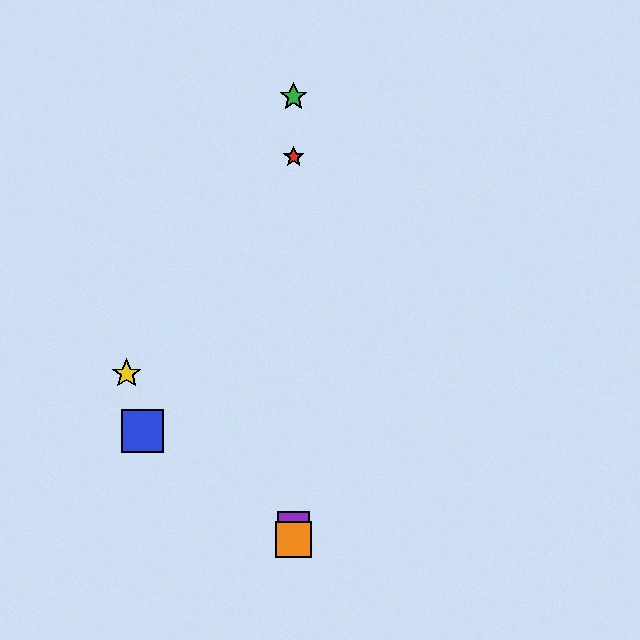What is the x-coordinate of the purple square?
The purple square is at x≈294.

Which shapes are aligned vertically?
The red star, the green star, the purple square, the orange square are aligned vertically.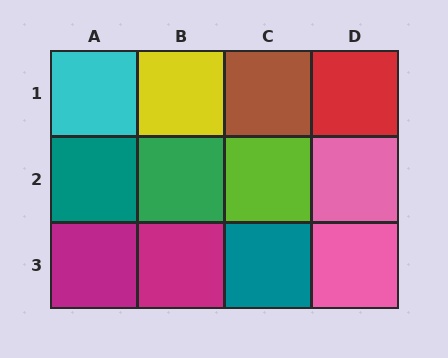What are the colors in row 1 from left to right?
Cyan, yellow, brown, red.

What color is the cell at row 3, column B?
Magenta.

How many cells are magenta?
2 cells are magenta.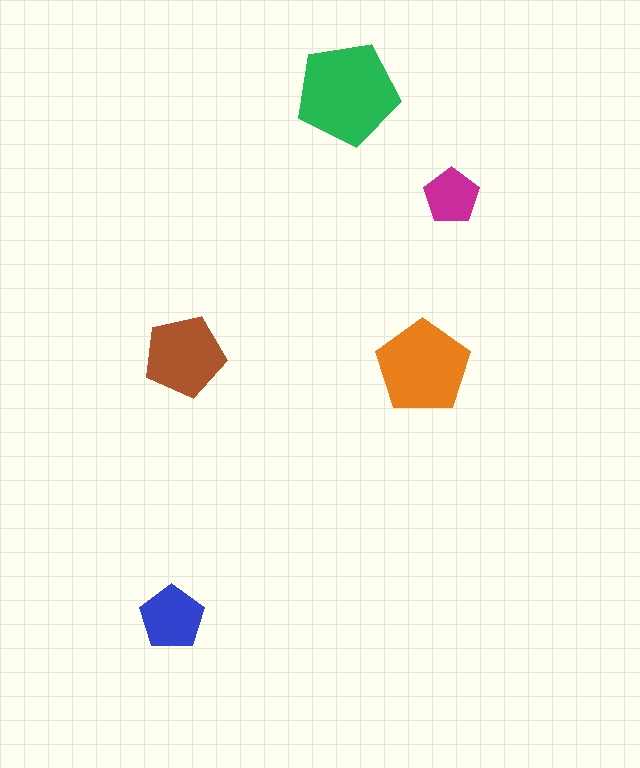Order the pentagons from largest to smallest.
the green one, the orange one, the brown one, the blue one, the magenta one.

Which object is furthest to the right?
The magenta pentagon is rightmost.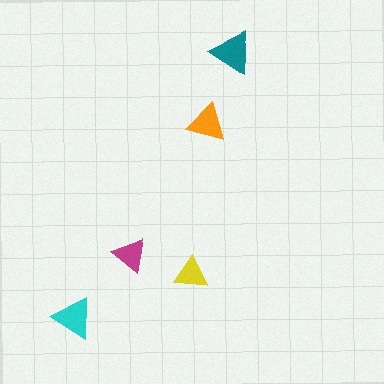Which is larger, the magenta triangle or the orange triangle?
The orange one.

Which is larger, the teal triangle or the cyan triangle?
The teal one.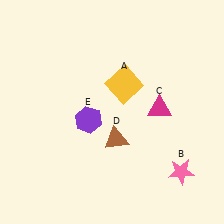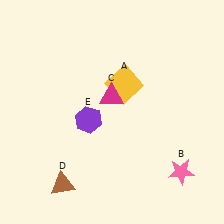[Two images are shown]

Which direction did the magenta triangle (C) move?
The magenta triangle (C) moved left.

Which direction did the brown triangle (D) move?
The brown triangle (D) moved left.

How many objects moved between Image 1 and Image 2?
2 objects moved between the two images.